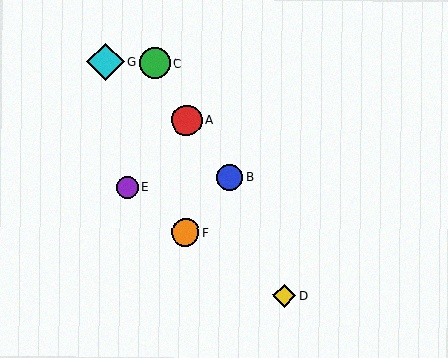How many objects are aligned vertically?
2 objects (A, F) are aligned vertically.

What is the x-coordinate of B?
Object B is at x≈230.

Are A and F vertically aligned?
Yes, both are at x≈187.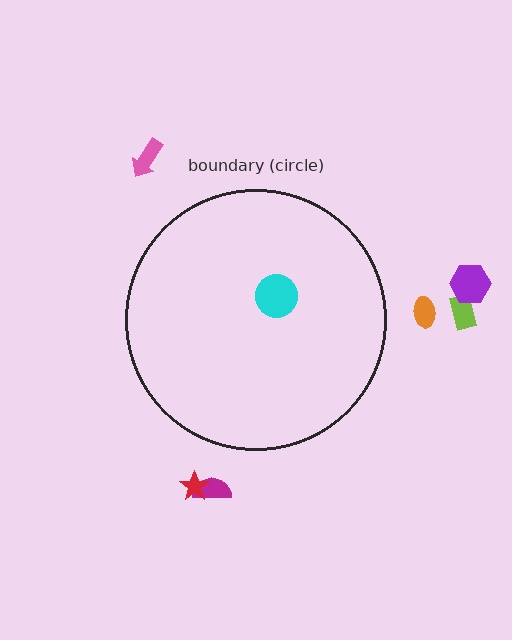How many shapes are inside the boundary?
1 inside, 6 outside.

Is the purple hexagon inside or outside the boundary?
Outside.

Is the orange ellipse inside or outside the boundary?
Outside.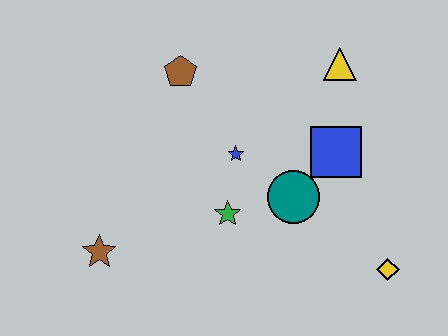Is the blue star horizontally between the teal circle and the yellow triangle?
No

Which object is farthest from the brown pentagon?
The yellow diamond is farthest from the brown pentagon.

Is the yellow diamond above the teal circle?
No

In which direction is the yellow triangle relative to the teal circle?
The yellow triangle is above the teal circle.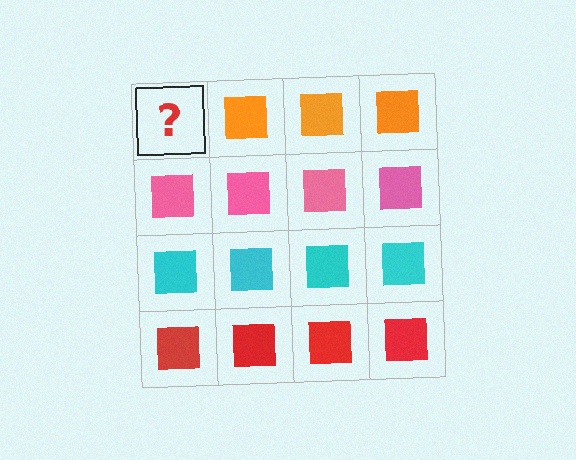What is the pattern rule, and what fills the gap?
The rule is that each row has a consistent color. The gap should be filled with an orange square.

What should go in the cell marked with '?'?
The missing cell should contain an orange square.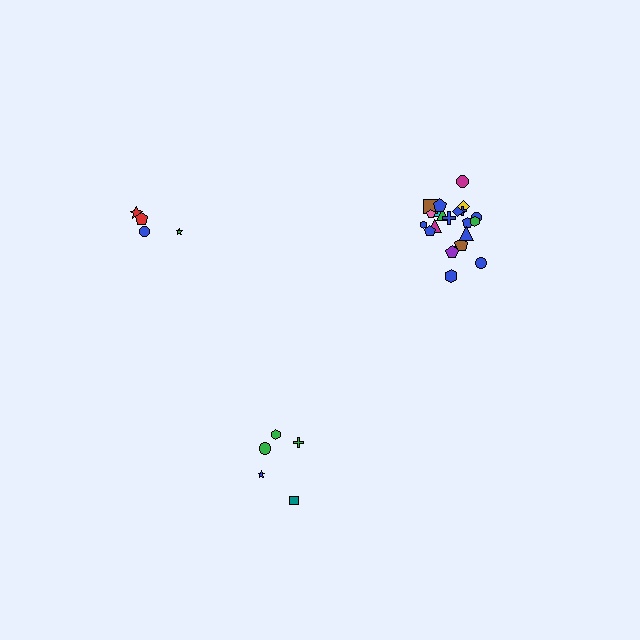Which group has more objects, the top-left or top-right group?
The top-right group.